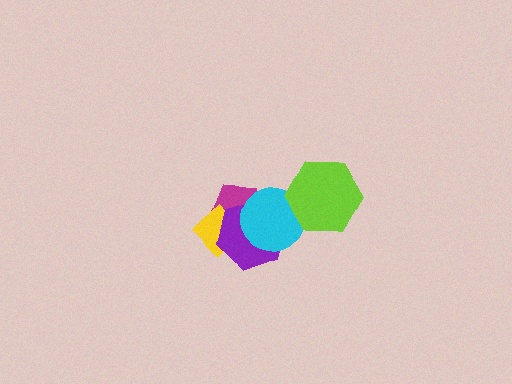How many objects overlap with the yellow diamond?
2 objects overlap with the yellow diamond.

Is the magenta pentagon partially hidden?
Yes, it is partially covered by another shape.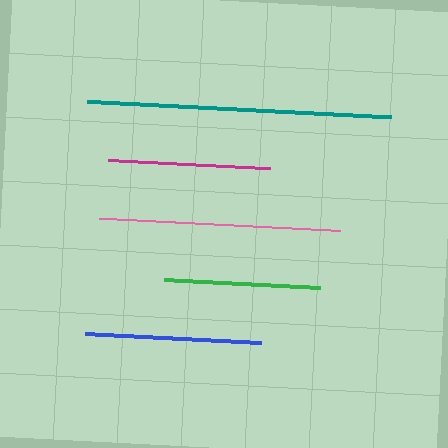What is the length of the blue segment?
The blue segment is approximately 176 pixels long.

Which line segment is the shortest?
The green line is the shortest at approximately 156 pixels.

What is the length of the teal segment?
The teal segment is approximately 304 pixels long.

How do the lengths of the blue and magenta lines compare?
The blue and magenta lines are approximately the same length.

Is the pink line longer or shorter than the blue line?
The pink line is longer than the blue line.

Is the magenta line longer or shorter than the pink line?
The pink line is longer than the magenta line.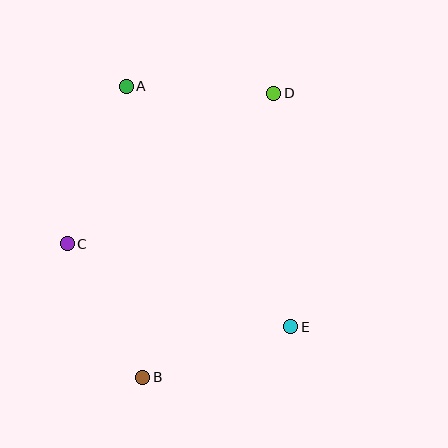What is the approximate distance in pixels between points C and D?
The distance between C and D is approximately 256 pixels.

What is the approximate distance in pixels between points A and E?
The distance between A and E is approximately 291 pixels.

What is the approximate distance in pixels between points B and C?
The distance between B and C is approximately 154 pixels.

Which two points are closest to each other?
Points A and D are closest to each other.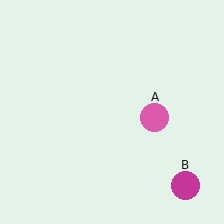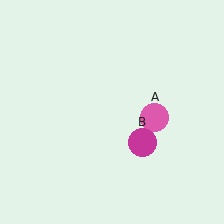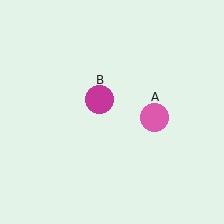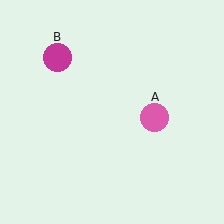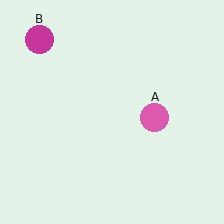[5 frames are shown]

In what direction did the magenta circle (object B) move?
The magenta circle (object B) moved up and to the left.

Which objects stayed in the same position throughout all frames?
Pink circle (object A) remained stationary.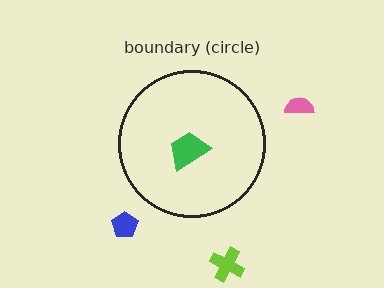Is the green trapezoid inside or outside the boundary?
Inside.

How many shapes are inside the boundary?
1 inside, 3 outside.